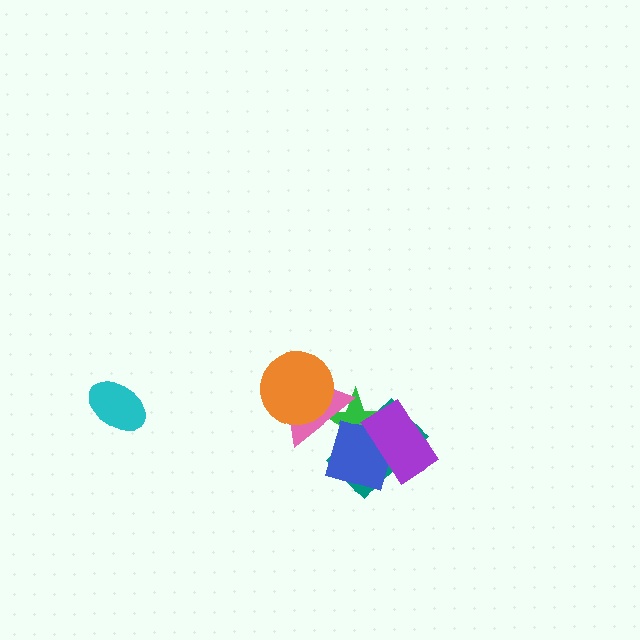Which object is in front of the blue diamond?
The purple rectangle is in front of the blue diamond.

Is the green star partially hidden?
Yes, it is partially covered by another shape.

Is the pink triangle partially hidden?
Yes, it is partially covered by another shape.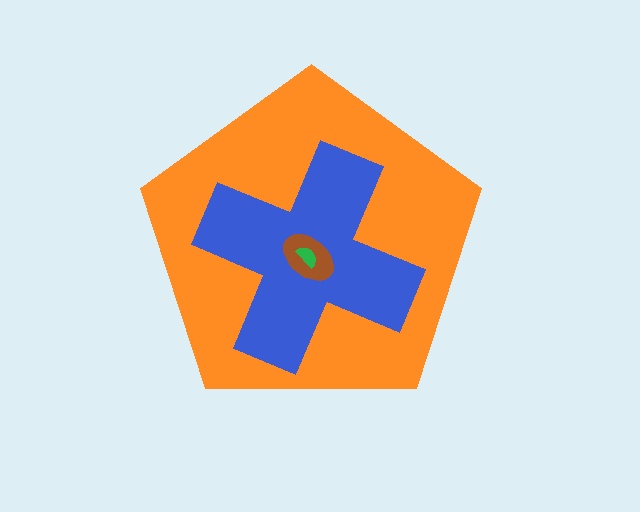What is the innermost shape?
The green semicircle.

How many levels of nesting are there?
4.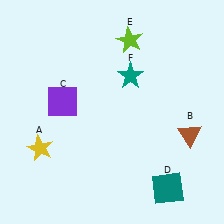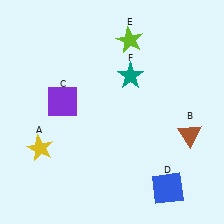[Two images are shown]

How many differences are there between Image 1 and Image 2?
There is 1 difference between the two images.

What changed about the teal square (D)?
In Image 1, D is teal. In Image 2, it changed to blue.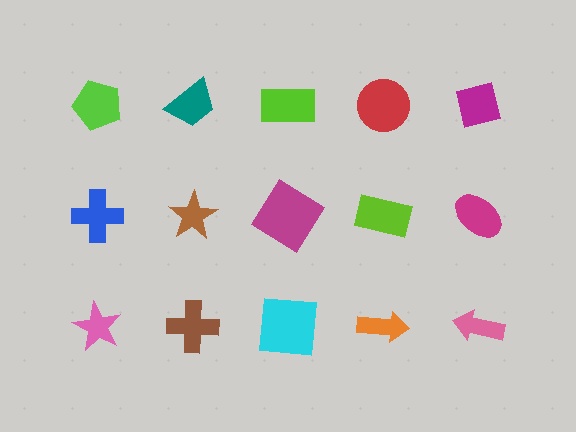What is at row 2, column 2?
A brown star.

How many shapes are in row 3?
5 shapes.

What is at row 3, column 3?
A cyan square.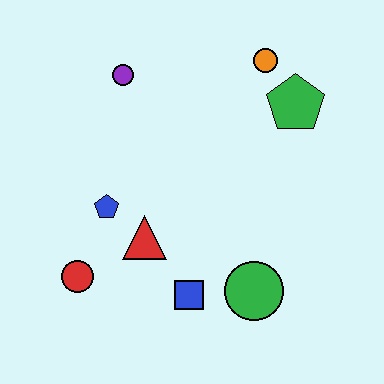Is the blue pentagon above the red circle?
Yes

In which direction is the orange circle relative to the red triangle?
The orange circle is above the red triangle.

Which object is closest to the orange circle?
The green pentagon is closest to the orange circle.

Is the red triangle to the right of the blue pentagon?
Yes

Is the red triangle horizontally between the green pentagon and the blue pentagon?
Yes